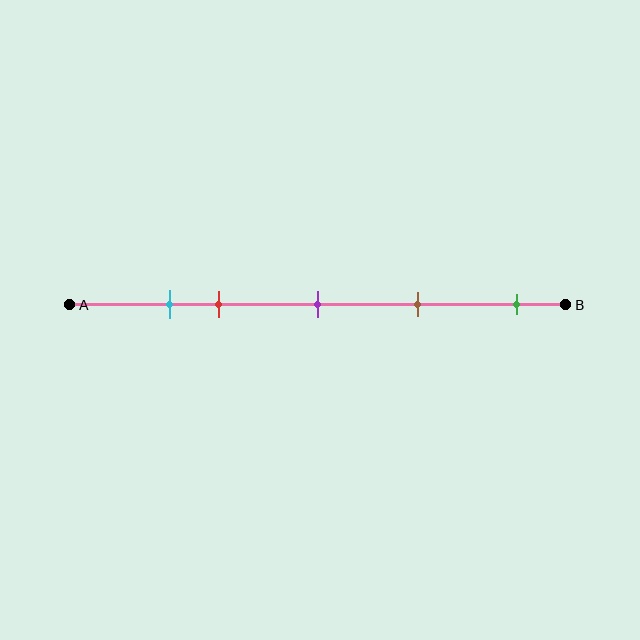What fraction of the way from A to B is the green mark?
The green mark is approximately 90% (0.9) of the way from A to B.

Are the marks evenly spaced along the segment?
No, the marks are not evenly spaced.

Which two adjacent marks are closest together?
The cyan and red marks are the closest adjacent pair.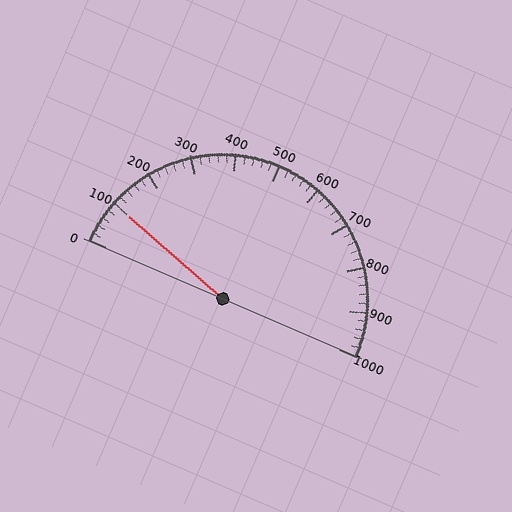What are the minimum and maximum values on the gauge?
The gauge ranges from 0 to 1000.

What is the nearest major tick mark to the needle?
The nearest major tick mark is 100.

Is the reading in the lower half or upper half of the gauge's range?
The reading is in the lower half of the range (0 to 1000).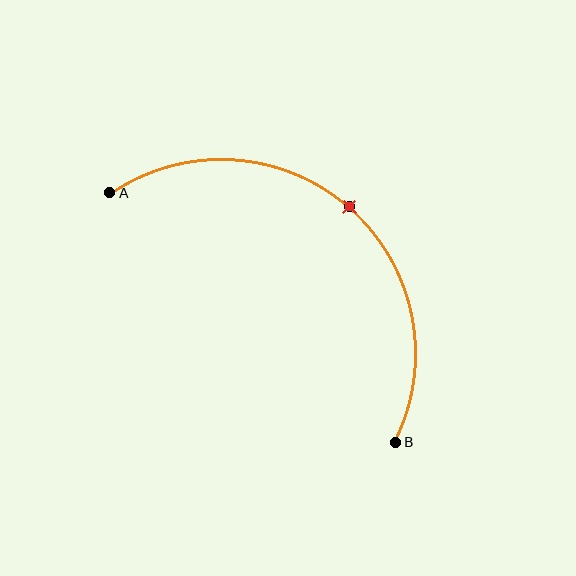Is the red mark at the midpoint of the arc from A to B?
Yes. The red mark lies on the arc at equal arc-length from both A and B — it is the arc midpoint.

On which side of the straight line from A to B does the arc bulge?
The arc bulges above and to the right of the straight line connecting A and B.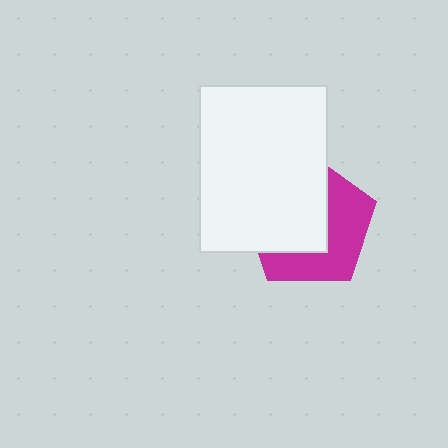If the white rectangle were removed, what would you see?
You would see the complete magenta pentagon.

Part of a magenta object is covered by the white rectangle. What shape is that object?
It is a pentagon.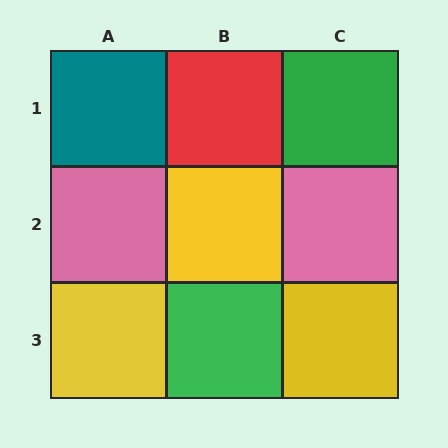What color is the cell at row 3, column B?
Green.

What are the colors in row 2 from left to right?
Pink, yellow, pink.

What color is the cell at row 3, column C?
Yellow.